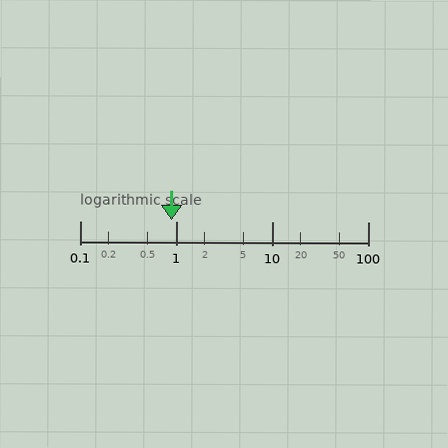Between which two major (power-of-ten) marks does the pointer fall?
The pointer is between 0.1 and 1.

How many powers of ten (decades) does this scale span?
The scale spans 3 decades, from 0.1 to 100.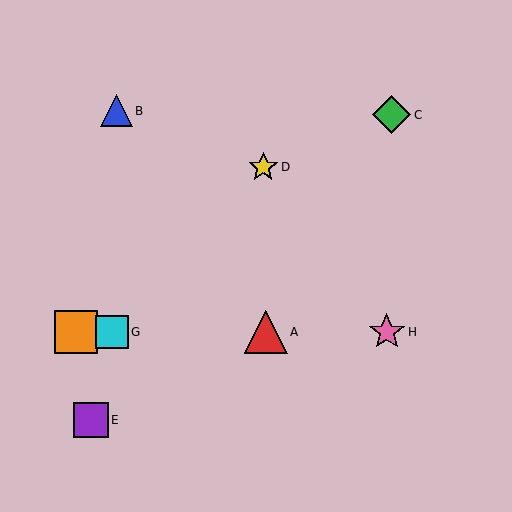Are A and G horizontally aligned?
Yes, both are at y≈332.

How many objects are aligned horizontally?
4 objects (A, F, G, H) are aligned horizontally.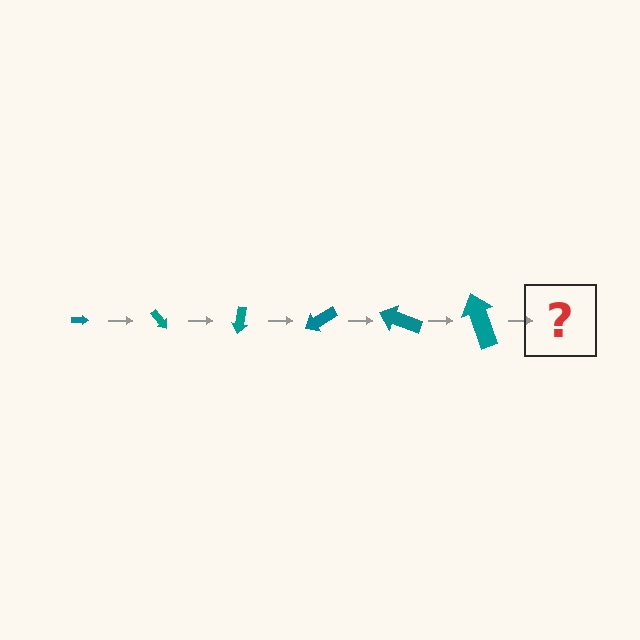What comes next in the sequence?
The next element should be an arrow, larger than the previous one and rotated 300 degrees from the start.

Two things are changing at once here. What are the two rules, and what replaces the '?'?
The two rules are that the arrow grows larger each step and it rotates 50 degrees each step. The '?' should be an arrow, larger than the previous one and rotated 300 degrees from the start.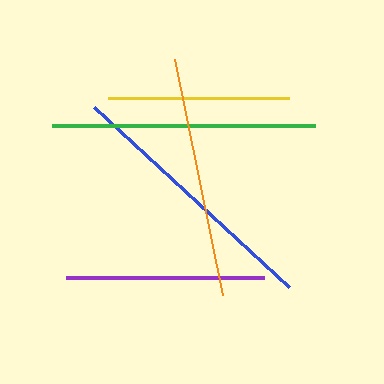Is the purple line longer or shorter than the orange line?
The orange line is longer than the purple line.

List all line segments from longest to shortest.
From longest to shortest: blue, green, orange, purple, yellow.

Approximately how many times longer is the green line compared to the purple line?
The green line is approximately 1.3 times the length of the purple line.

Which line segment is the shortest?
The yellow line is the shortest at approximately 181 pixels.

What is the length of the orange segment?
The orange segment is approximately 241 pixels long.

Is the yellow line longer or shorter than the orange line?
The orange line is longer than the yellow line.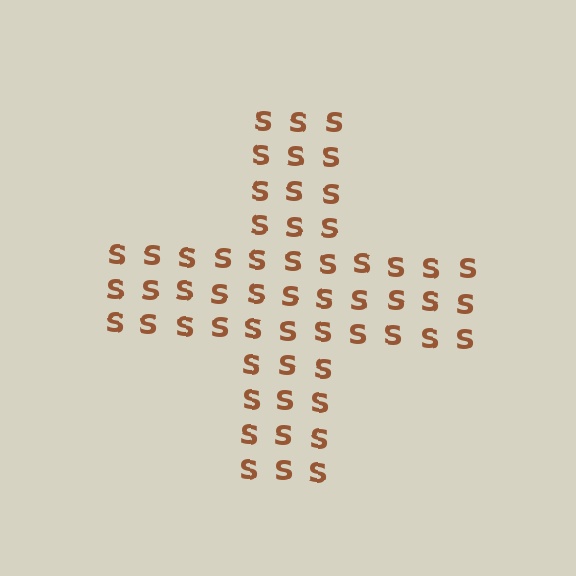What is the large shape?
The large shape is a cross.